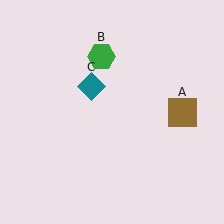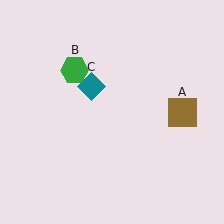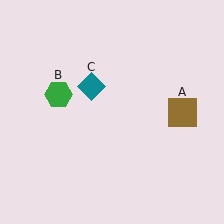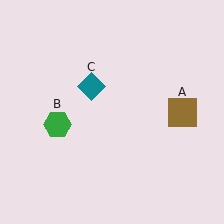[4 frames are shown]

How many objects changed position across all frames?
1 object changed position: green hexagon (object B).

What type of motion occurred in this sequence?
The green hexagon (object B) rotated counterclockwise around the center of the scene.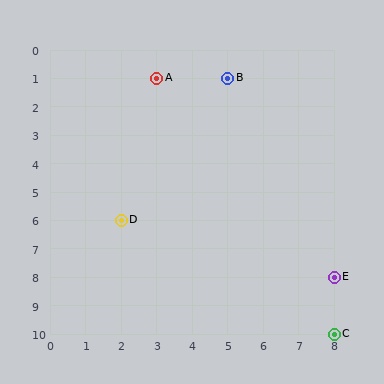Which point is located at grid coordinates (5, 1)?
Point B is at (5, 1).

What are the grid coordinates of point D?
Point D is at grid coordinates (2, 6).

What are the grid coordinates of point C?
Point C is at grid coordinates (8, 10).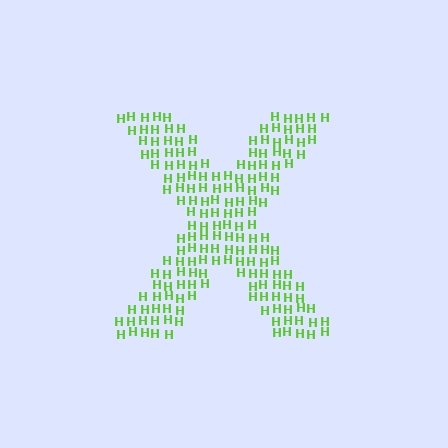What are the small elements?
The small elements are letter H's.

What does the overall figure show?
The overall figure shows the letter X.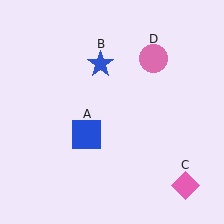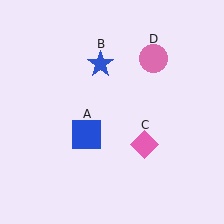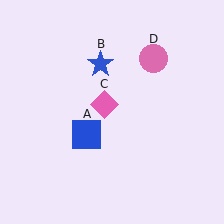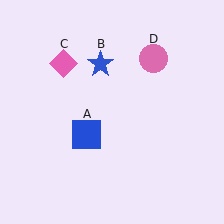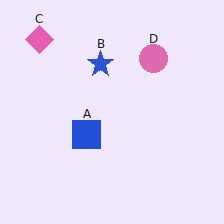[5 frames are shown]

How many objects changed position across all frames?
1 object changed position: pink diamond (object C).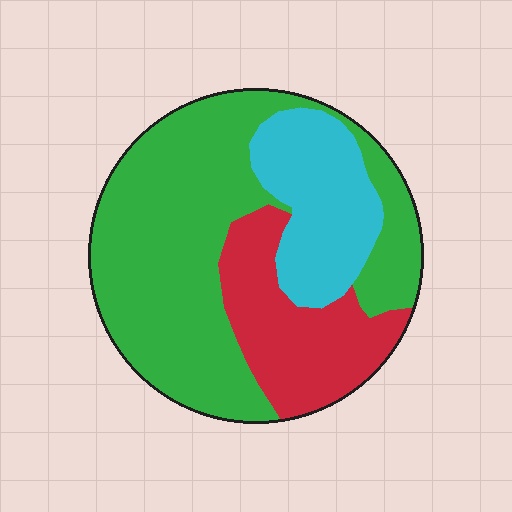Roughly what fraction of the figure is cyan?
Cyan takes up less than a quarter of the figure.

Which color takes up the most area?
Green, at roughly 55%.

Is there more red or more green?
Green.